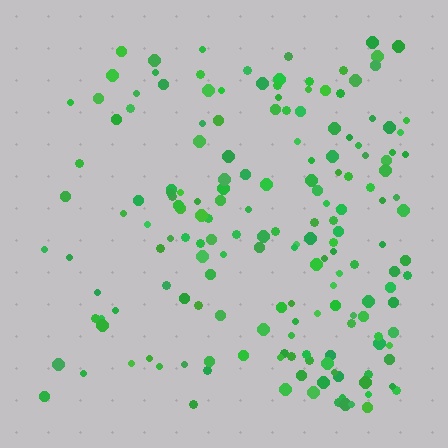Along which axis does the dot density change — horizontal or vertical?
Horizontal.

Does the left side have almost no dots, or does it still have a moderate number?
Still a moderate number, just noticeably fewer than the right.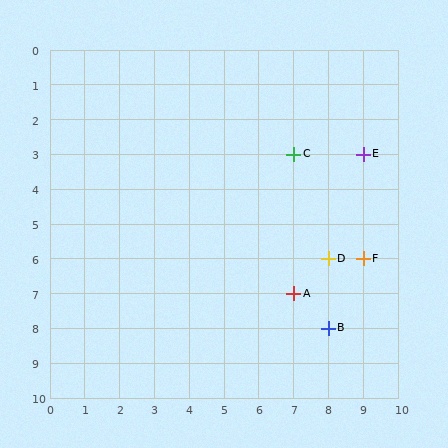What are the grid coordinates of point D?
Point D is at grid coordinates (8, 6).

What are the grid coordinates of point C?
Point C is at grid coordinates (7, 3).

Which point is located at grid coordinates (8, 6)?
Point D is at (8, 6).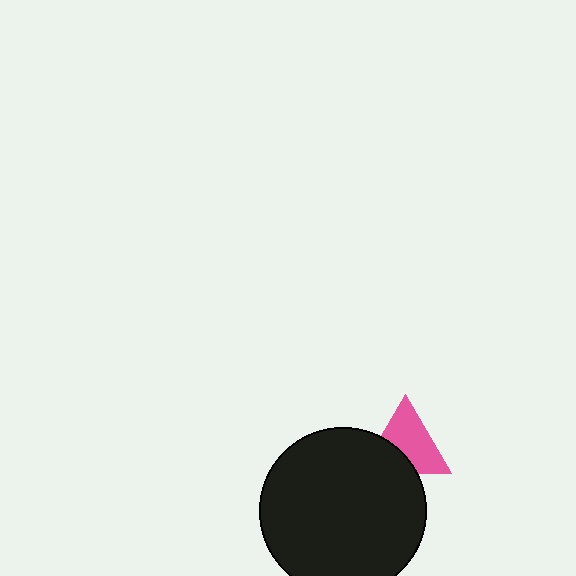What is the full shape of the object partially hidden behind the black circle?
The partially hidden object is a pink triangle.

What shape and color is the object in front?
The object in front is a black circle.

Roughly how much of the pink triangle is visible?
Most of it is visible (roughly 66%).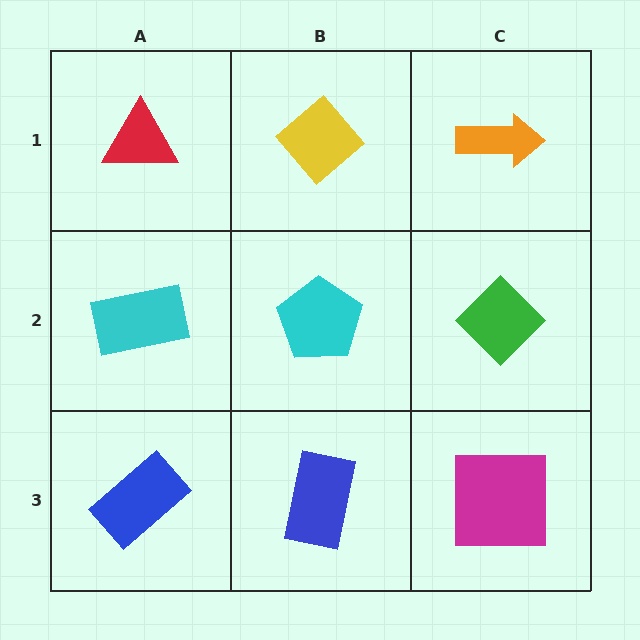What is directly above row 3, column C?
A green diamond.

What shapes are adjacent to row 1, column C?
A green diamond (row 2, column C), a yellow diamond (row 1, column B).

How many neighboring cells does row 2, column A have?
3.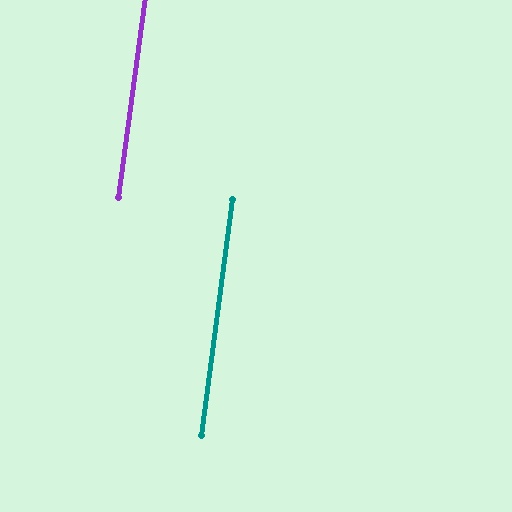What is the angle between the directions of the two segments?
Approximately 0 degrees.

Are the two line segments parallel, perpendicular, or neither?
Parallel — their directions differ by only 0.1°.